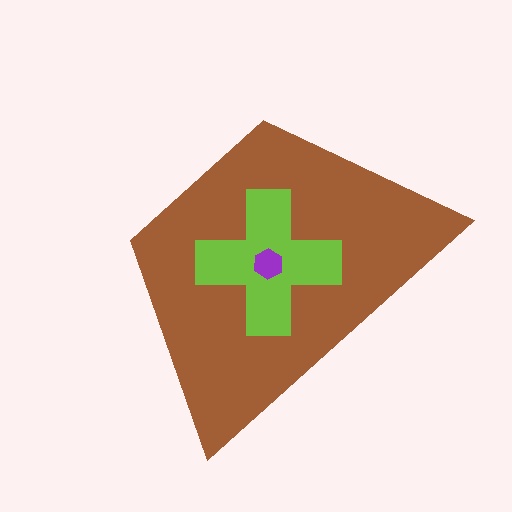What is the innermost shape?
The purple hexagon.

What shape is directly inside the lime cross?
The purple hexagon.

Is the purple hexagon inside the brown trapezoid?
Yes.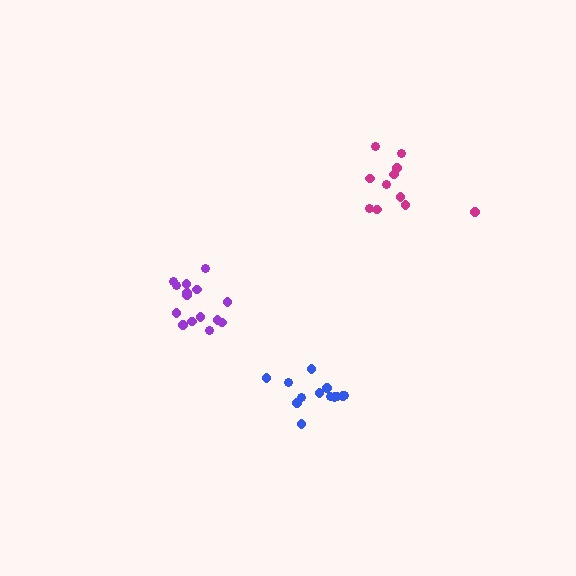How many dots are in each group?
Group 1: 13 dots, Group 2: 15 dots, Group 3: 11 dots (39 total).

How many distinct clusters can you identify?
There are 3 distinct clusters.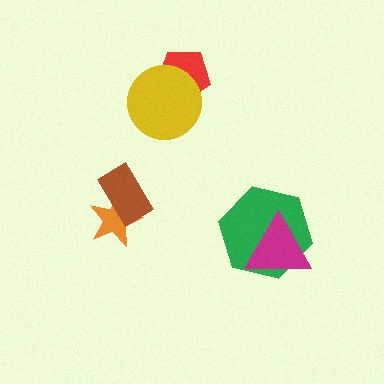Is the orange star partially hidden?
Yes, it is partially covered by another shape.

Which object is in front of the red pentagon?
The yellow circle is in front of the red pentagon.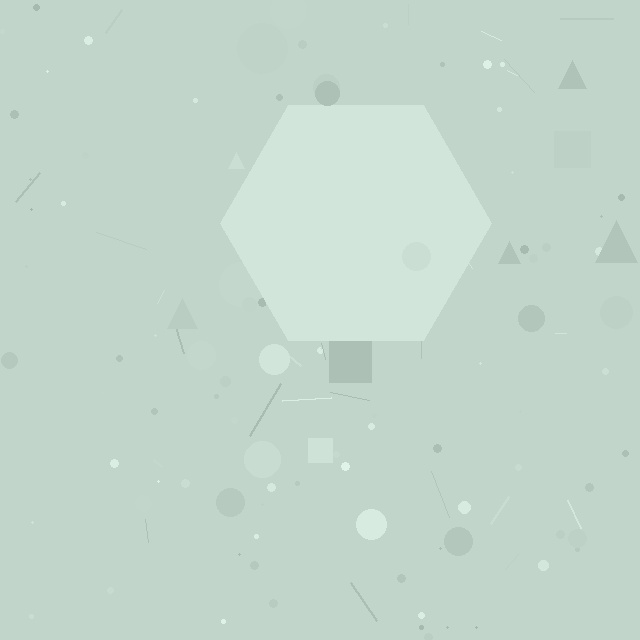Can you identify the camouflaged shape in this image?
The camouflaged shape is a hexagon.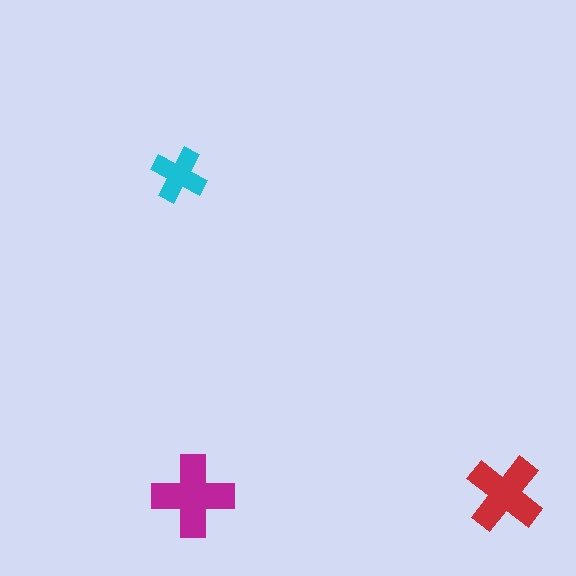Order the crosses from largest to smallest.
the magenta one, the red one, the cyan one.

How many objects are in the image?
There are 3 objects in the image.